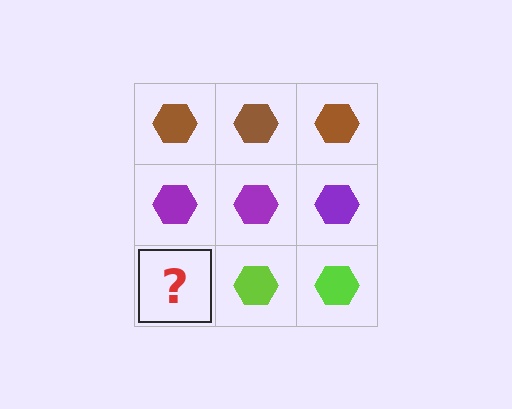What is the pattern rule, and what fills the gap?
The rule is that each row has a consistent color. The gap should be filled with a lime hexagon.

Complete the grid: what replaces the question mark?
The question mark should be replaced with a lime hexagon.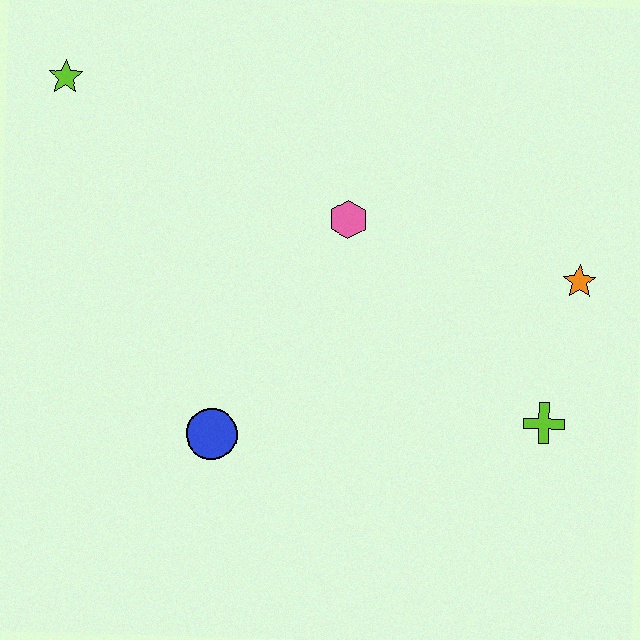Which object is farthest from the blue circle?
The orange star is farthest from the blue circle.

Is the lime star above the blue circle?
Yes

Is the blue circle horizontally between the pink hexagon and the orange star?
No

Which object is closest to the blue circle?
The pink hexagon is closest to the blue circle.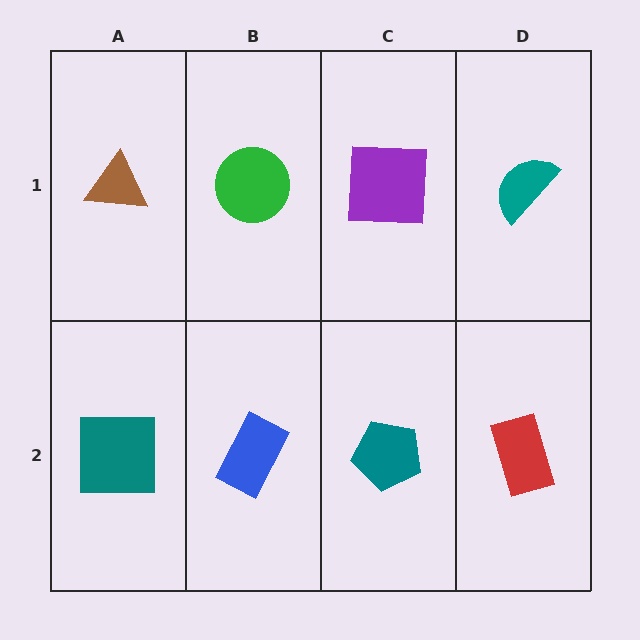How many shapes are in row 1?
4 shapes.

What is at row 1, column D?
A teal semicircle.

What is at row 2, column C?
A teal pentagon.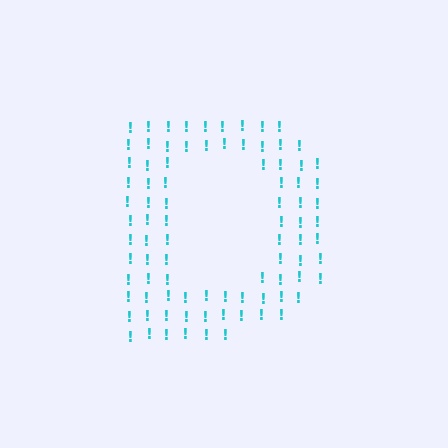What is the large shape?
The large shape is the letter D.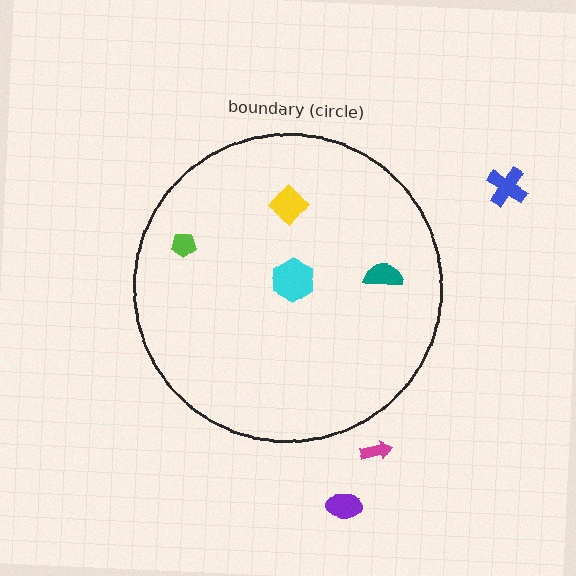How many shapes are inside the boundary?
4 inside, 3 outside.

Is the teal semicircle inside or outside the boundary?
Inside.